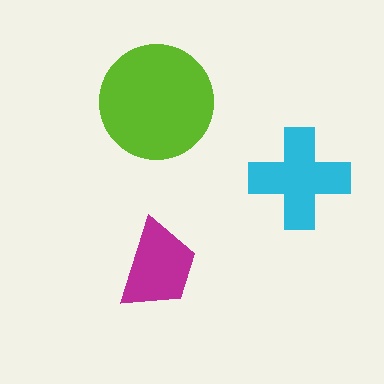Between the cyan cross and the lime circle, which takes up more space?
The lime circle.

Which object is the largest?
The lime circle.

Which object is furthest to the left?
The lime circle is leftmost.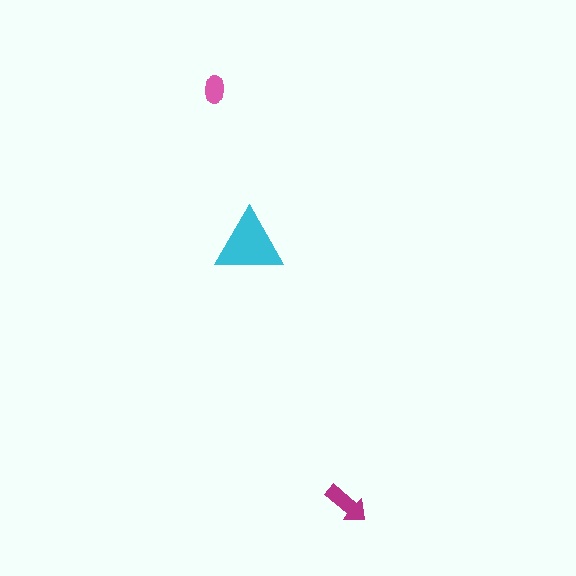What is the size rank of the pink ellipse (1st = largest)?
3rd.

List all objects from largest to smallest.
The cyan triangle, the magenta arrow, the pink ellipse.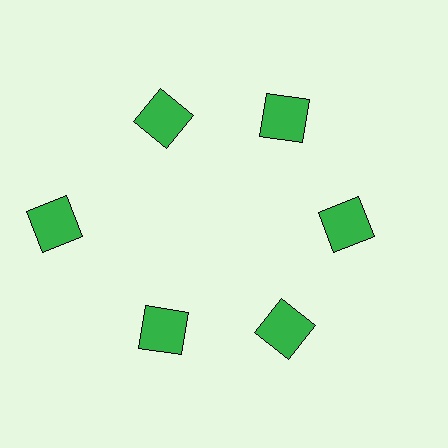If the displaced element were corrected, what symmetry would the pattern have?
It would have 6-fold rotational symmetry — the pattern would map onto itself every 60 degrees.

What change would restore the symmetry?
The symmetry would be restored by moving it inward, back onto the ring so that all 6 squares sit at equal angles and equal distance from the center.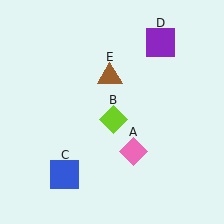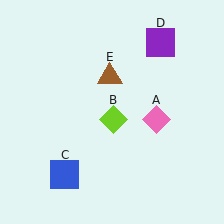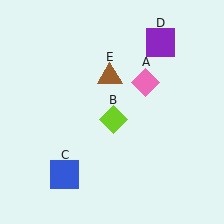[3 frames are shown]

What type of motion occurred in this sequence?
The pink diamond (object A) rotated counterclockwise around the center of the scene.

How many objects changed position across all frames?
1 object changed position: pink diamond (object A).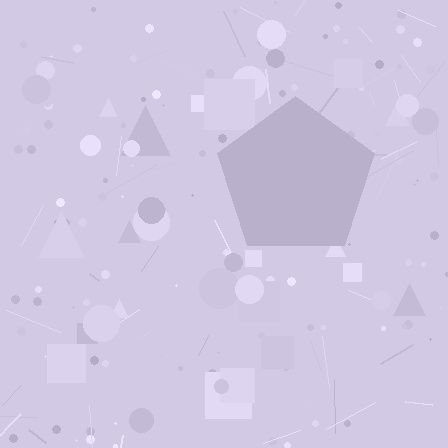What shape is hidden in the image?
A pentagon is hidden in the image.